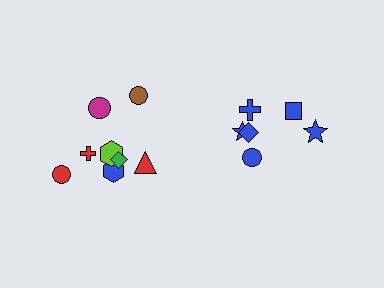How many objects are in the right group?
There are 6 objects.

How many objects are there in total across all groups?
There are 14 objects.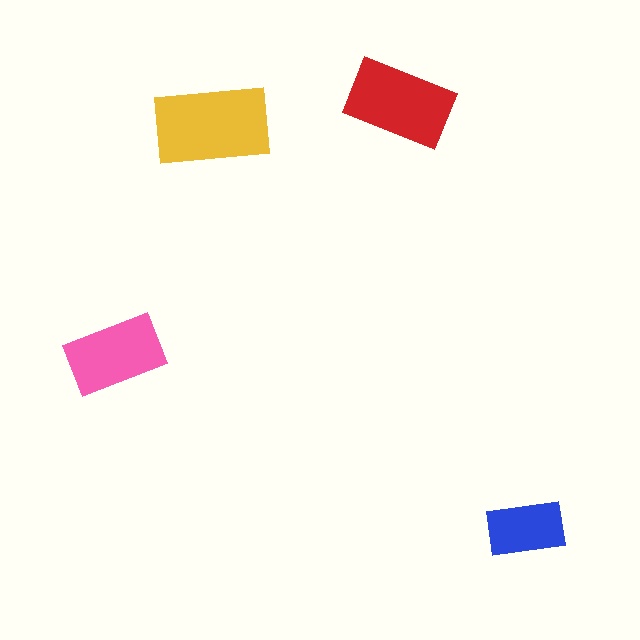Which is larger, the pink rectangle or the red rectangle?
The red one.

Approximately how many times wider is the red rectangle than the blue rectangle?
About 1.5 times wider.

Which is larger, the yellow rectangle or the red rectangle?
The yellow one.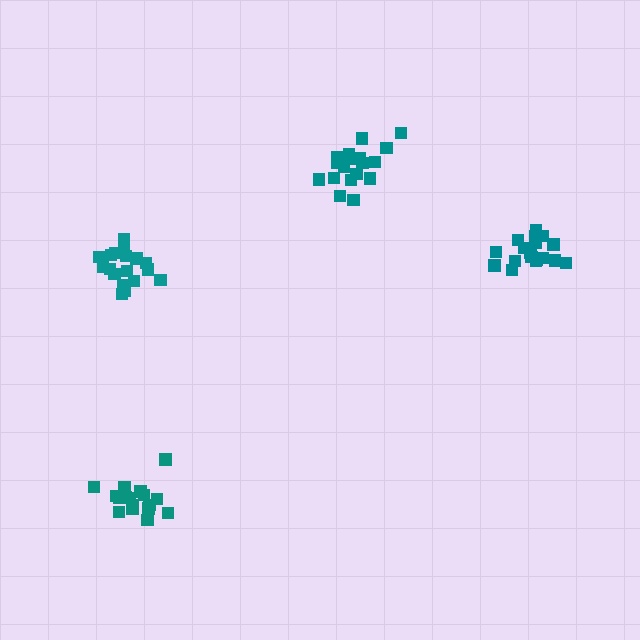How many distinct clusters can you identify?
There are 4 distinct clusters.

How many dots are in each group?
Group 1: 18 dots, Group 2: 18 dots, Group 3: 18 dots, Group 4: 18 dots (72 total).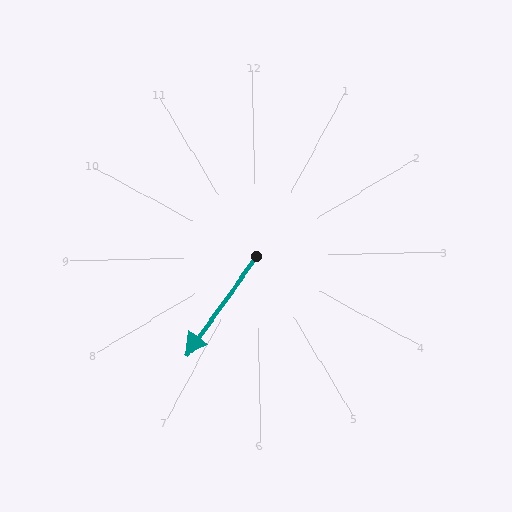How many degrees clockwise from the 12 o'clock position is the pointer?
Approximately 217 degrees.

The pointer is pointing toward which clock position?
Roughly 7 o'clock.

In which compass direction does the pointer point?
Southwest.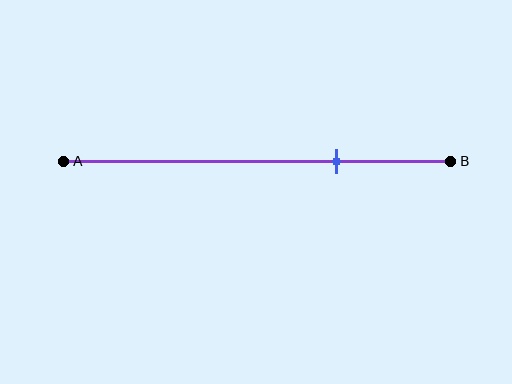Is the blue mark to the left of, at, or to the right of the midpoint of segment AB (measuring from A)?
The blue mark is to the right of the midpoint of segment AB.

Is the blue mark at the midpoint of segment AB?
No, the mark is at about 70% from A, not at the 50% midpoint.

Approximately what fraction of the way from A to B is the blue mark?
The blue mark is approximately 70% of the way from A to B.